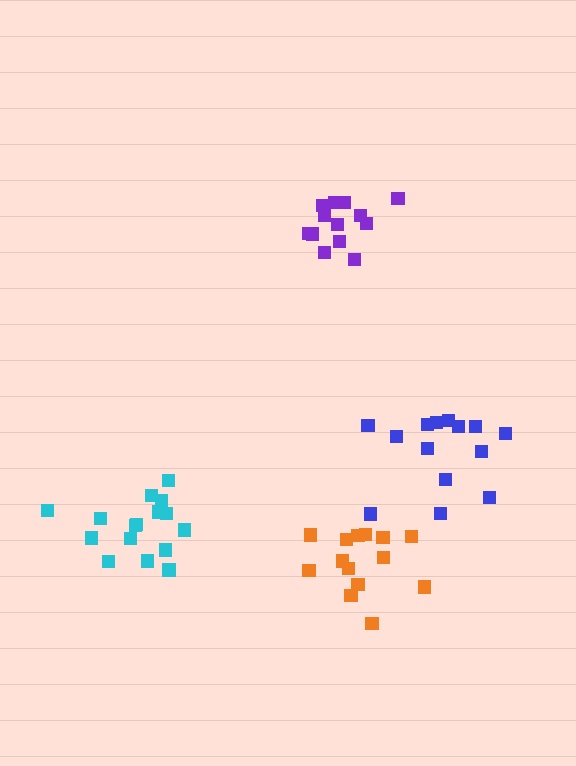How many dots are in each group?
Group 1: 13 dots, Group 2: 16 dots, Group 3: 14 dots, Group 4: 14 dots (57 total).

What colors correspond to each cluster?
The clusters are colored: purple, cyan, blue, orange.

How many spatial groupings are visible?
There are 4 spatial groupings.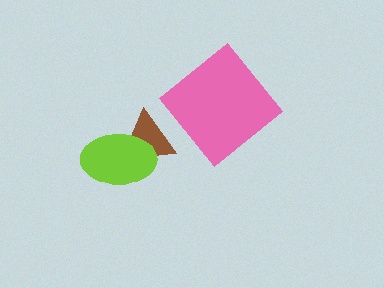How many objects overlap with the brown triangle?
1 object overlaps with the brown triangle.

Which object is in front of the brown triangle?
The lime ellipse is in front of the brown triangle.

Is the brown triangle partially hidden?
Yes, it is partially covered by another shape.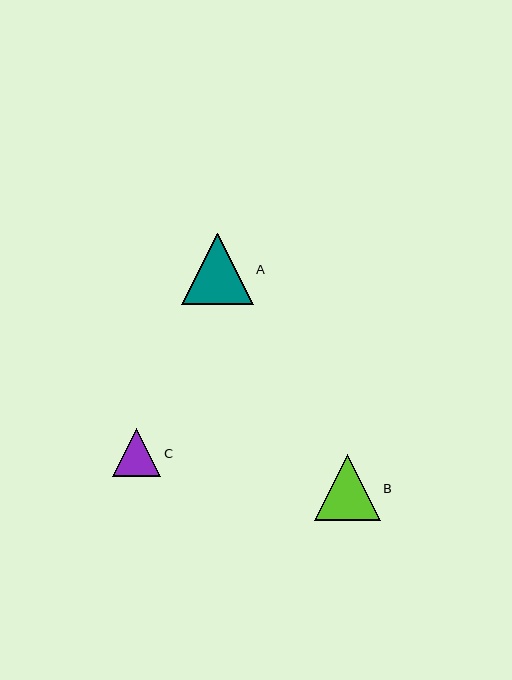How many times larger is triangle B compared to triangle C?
Triangle B is approximately 1.4 times the size of triangle C.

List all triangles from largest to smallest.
From largest to smallest: A, B, C.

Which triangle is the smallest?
Triangle C is the smallest with a size of approximately 48 pixels.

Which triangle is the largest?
Triangle A is the largest with a size of approximately 72 pixels.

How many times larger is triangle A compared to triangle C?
Triangle A is approximately 1.5 times the size of triangle C.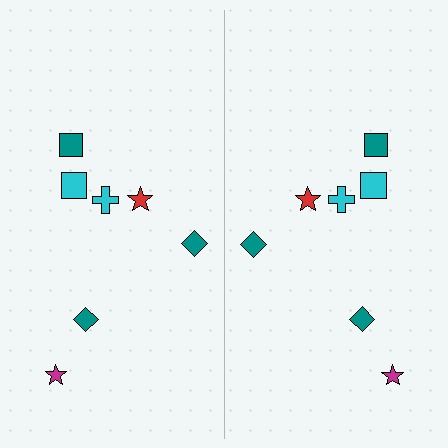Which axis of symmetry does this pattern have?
The pattern has a vertical axis of symmetry running through the center of the image.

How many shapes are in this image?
There are 14 shapes in this image.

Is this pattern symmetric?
Yes, this pattern has bilateral (reflection) symmetry.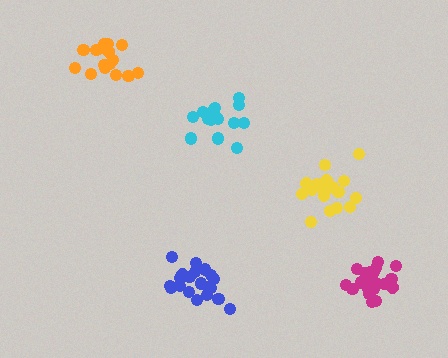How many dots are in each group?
Group 1: 15 dots, Group 2: 18 dots, Group 3: 21 dots, Group 4: 15 dots, Group 5: 21 dots (90 total).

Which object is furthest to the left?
The orange cluster is leftmost.